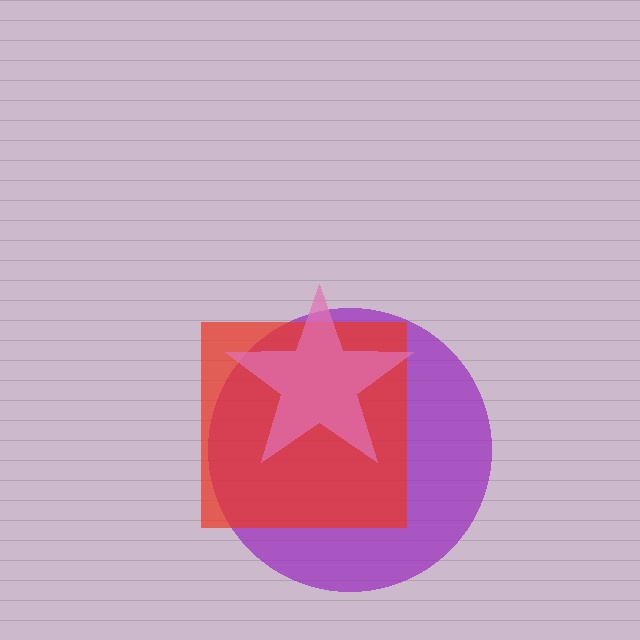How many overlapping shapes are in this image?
There are 3 overlapping shapes in the image.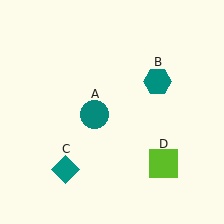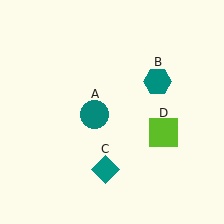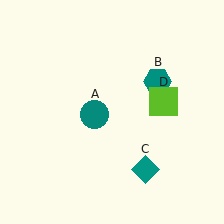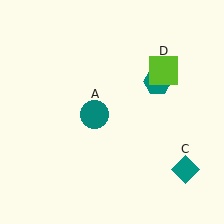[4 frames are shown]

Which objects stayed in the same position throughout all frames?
Teal circle (object A) and teal hexagon (object B) remained stationary.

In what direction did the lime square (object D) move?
The lime square (object D) moved up.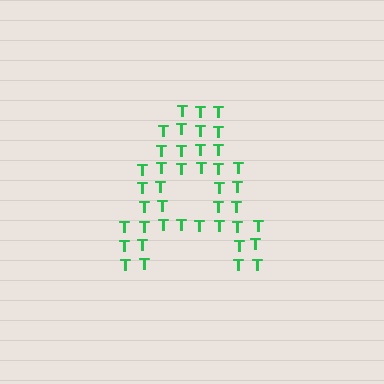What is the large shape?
The large shape is the letter A.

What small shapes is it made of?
It is made of small letter T's.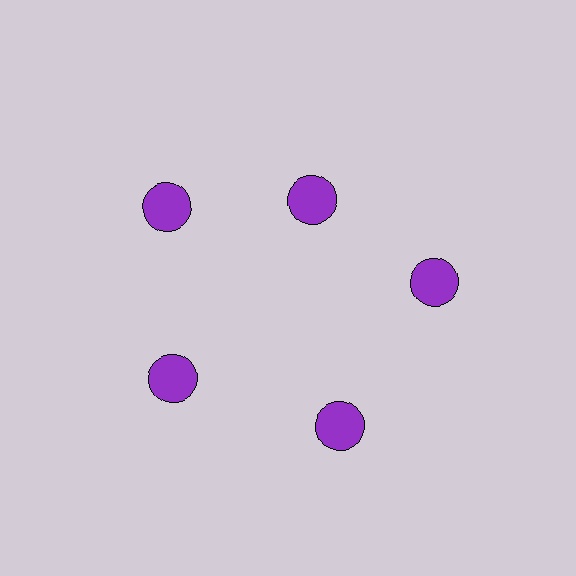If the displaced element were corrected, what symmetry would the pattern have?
It would have 5-fold rotational symmetry — the pattern would map onto itself every 72 degrees.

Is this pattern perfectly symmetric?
No. The 5 purple circles are arranged in a ring, but one element near the 1 o'clock position is pulled inward toward the center, breaking the 5-fold rotational symmetry.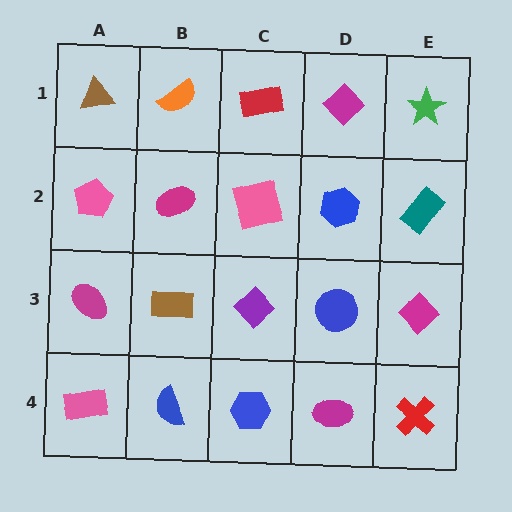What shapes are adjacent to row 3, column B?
A magenta ellipse (row 2, column B), a blue semicircle (row 4, column B), a magenta ellipse (row 3, column A), a purple diamond (row 3, column C).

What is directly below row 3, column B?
A blue semicircle.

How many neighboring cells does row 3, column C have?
4.